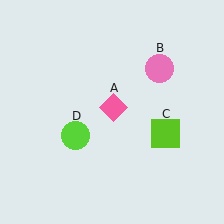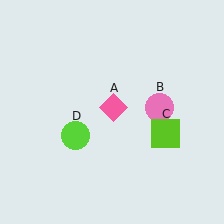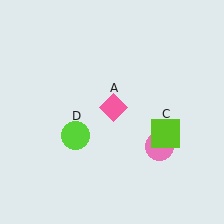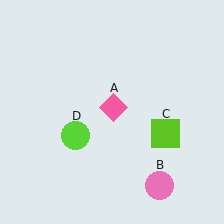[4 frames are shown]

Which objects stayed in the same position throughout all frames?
Pink diamond (object A) and lime square (object C) and lime circle (object D) remained stationary.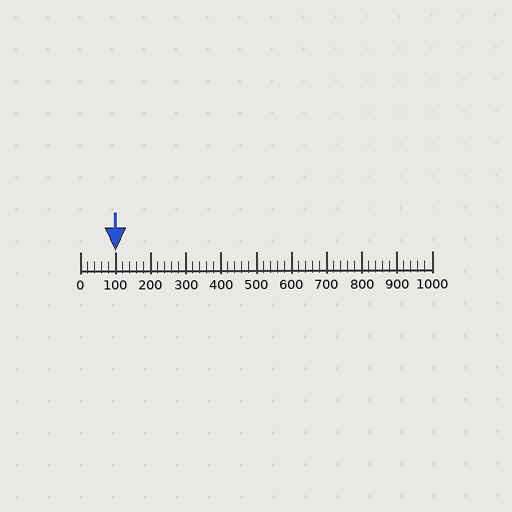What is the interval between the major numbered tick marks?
The major tick marks are spaced 100 units apart.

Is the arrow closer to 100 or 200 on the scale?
The arrow is closer to 100.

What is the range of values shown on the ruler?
The ruler shows values from 0 to 1000.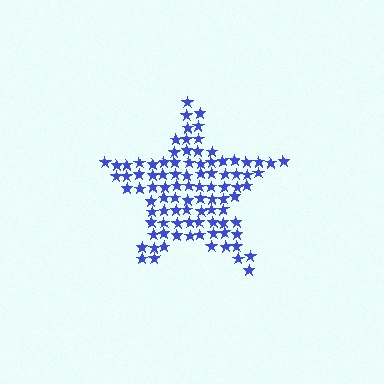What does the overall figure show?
The overall figure shows a star.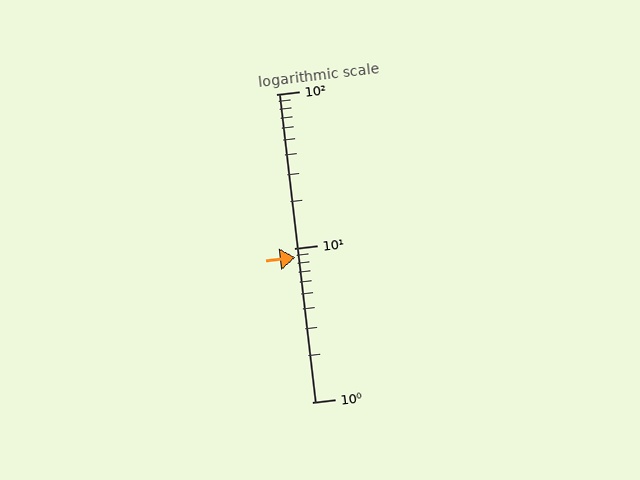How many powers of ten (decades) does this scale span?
The scale spans 2 decades, from 1 to 100.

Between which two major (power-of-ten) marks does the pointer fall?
The pointer is between 1 and 10.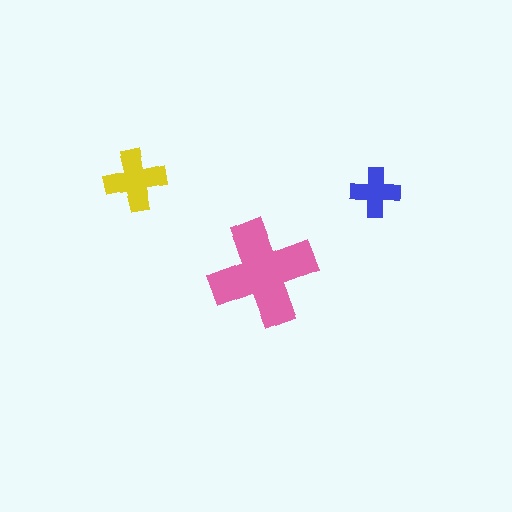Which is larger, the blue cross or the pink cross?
The pink one.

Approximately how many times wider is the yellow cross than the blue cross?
About 1.5 times wider.